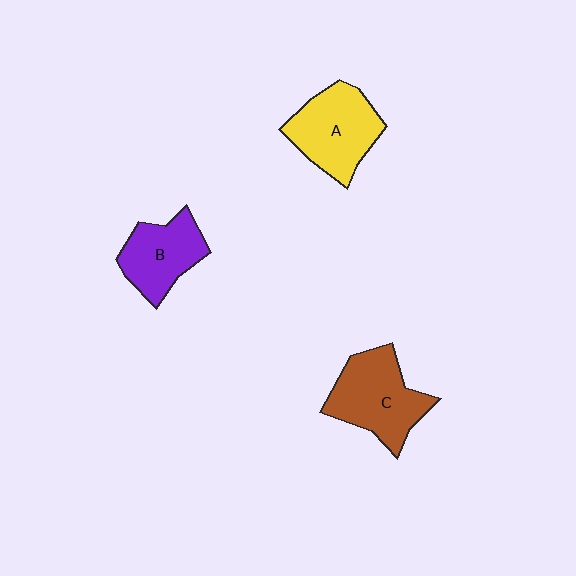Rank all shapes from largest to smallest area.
From largest to smallest: C (brown), A (yellow), B (purple).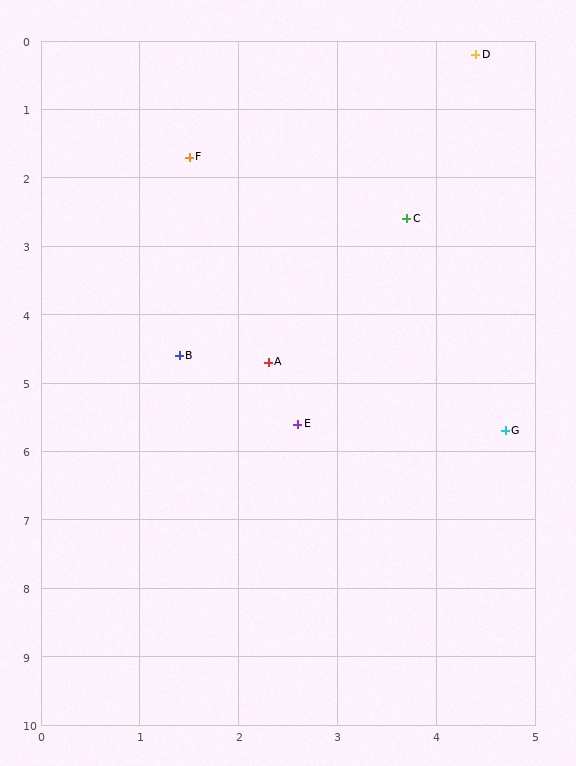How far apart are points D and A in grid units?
Points D and A are about 5.0 grid units apart.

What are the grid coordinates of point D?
Point D is at approximately (4.4, 0.2).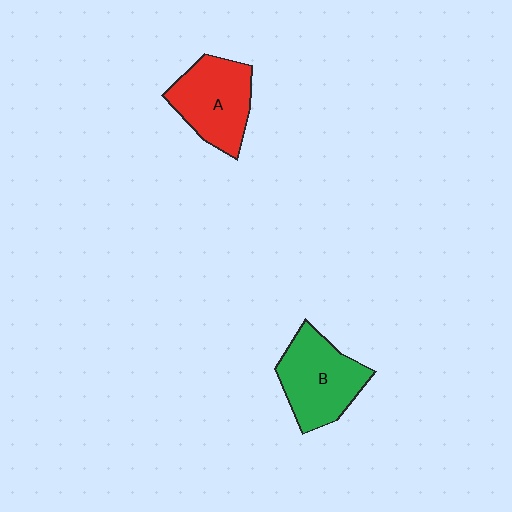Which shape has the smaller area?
Shape A (red).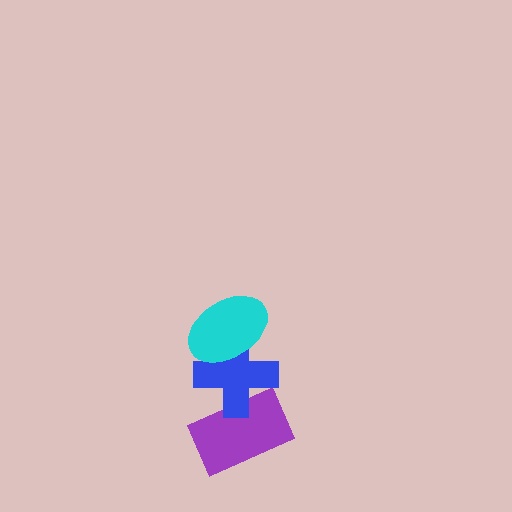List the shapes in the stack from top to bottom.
From top to bottom: the cyan ellipse, the blue cross, the purple rectangle.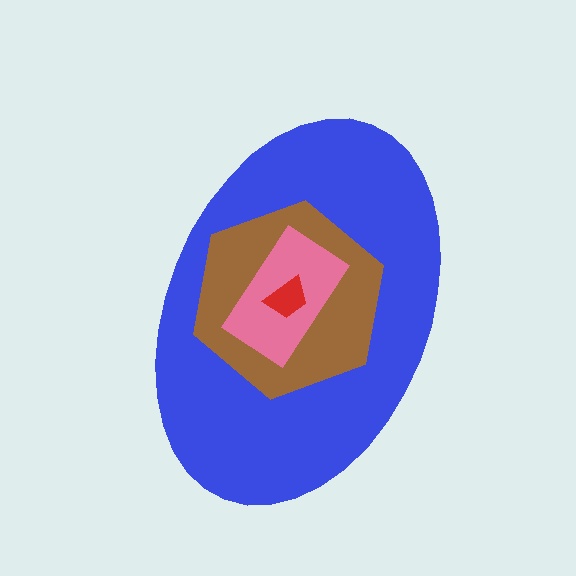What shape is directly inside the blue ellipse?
The brown hexagon.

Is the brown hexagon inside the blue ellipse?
Yes.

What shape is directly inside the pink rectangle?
The red trapezoid.